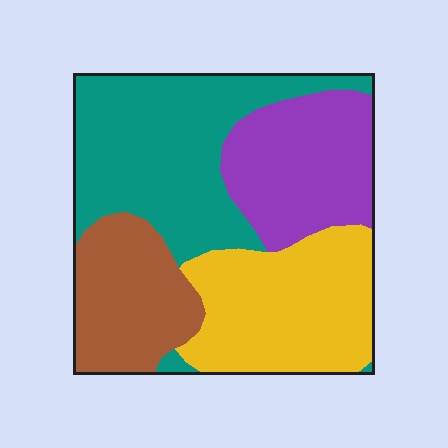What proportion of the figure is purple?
Purple covers roughly 20% of the figure.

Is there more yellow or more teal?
Teal.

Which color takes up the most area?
Teal, at roughly 35%.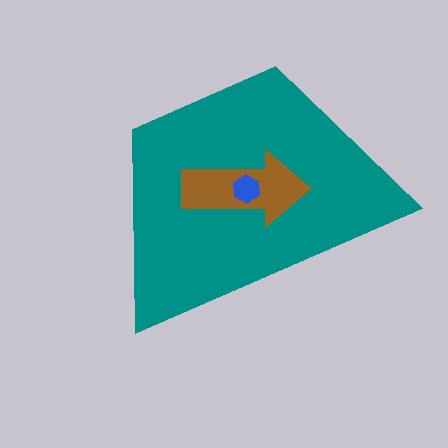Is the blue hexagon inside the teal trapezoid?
Yes.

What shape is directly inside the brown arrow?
The blue hexagon.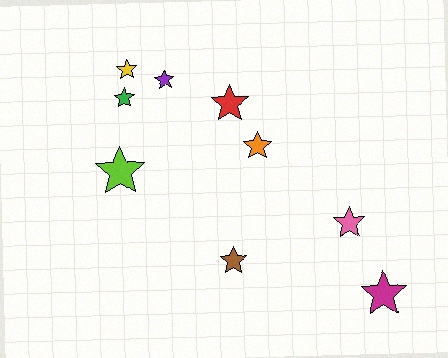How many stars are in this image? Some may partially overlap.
There are 9 stars.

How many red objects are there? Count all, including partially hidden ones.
There is 1 red object.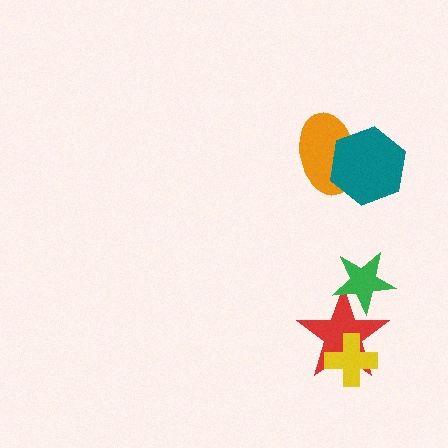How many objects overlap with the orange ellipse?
1 object overlaps with the orange ellipse.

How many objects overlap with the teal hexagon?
1 object overlaps with the teal hexagon.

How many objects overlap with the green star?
1 object overlaps with the green star.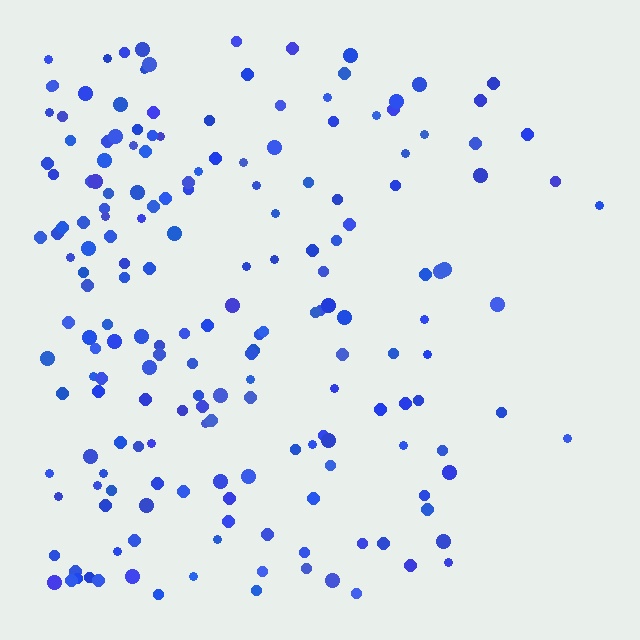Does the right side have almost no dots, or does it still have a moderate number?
Still a moderate number, just noticeably fewer than the left.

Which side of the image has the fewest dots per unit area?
The right.